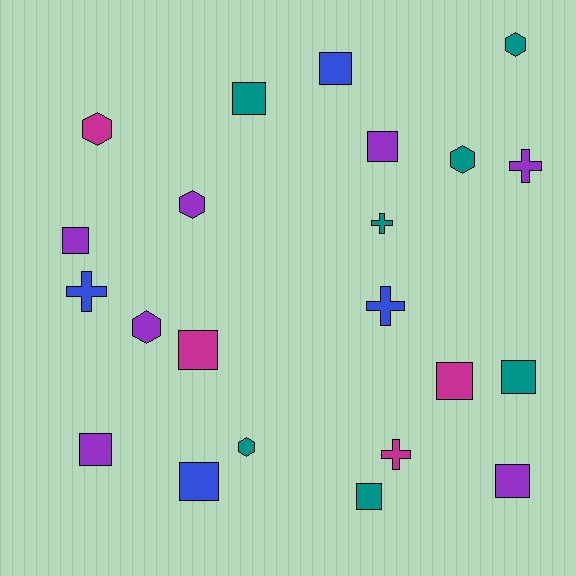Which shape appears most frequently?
Square, with 11 objects.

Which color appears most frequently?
Teal, with 7 objects.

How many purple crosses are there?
There is 1 purple cross.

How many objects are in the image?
There are 22 objects.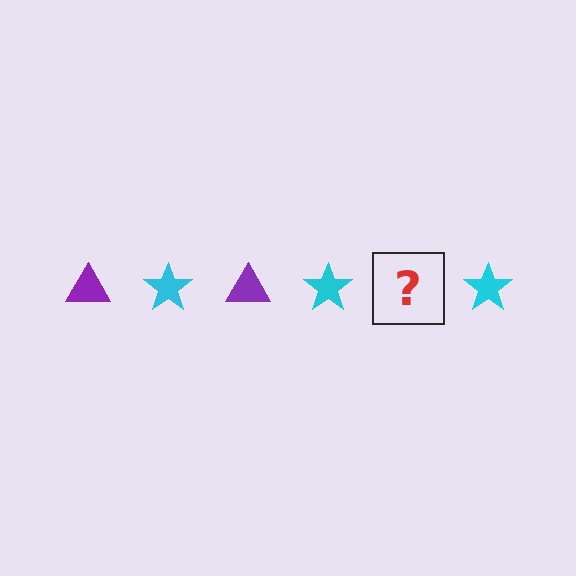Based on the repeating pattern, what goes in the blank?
The blank should be a purple triangle.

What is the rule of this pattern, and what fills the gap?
The rule is that the pattern alternates between purple triangle and cyan star. The gap should be filled with a purple triangle.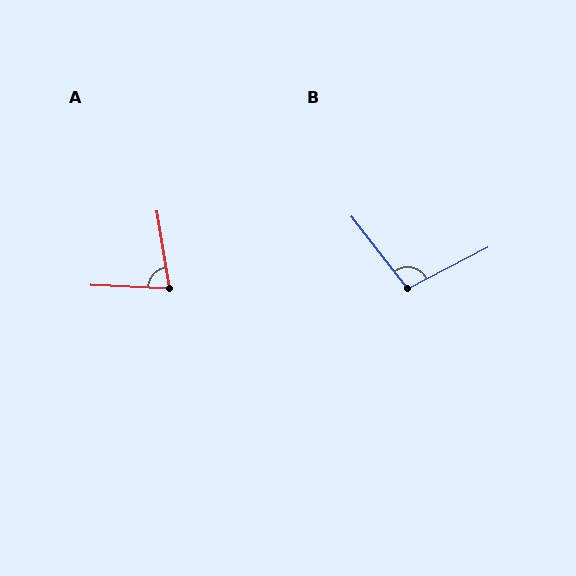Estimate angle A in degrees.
Approximately 78 degrees.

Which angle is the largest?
B, at approximately 101 degrees.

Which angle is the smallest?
A, at approximately 78 degrees.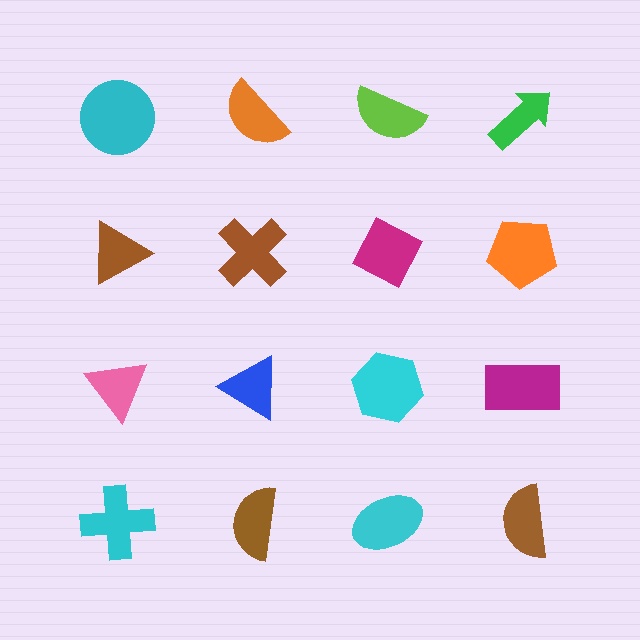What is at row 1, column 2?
An orange semicircle.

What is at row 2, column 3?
A magenta diamond.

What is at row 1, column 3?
A lime semicircle.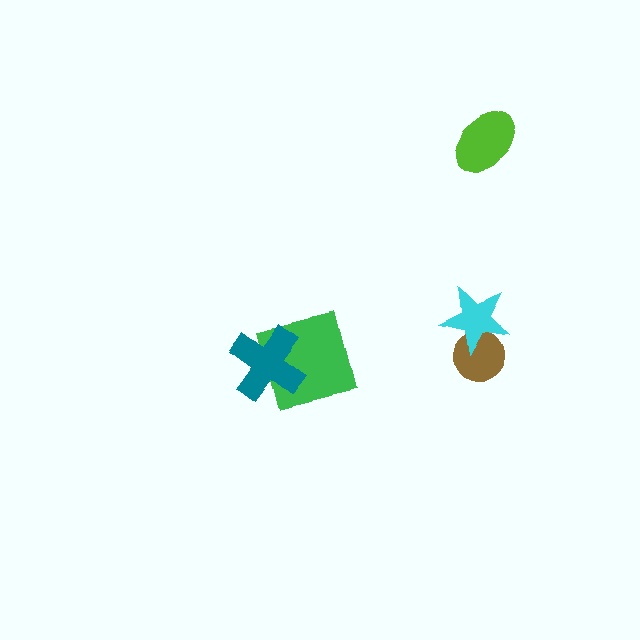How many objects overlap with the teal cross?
1 object overlaps with the teal cross.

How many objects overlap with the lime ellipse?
0 objects overlap with the lime ellipse.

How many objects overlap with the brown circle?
1 object overlaps with the brown circle.